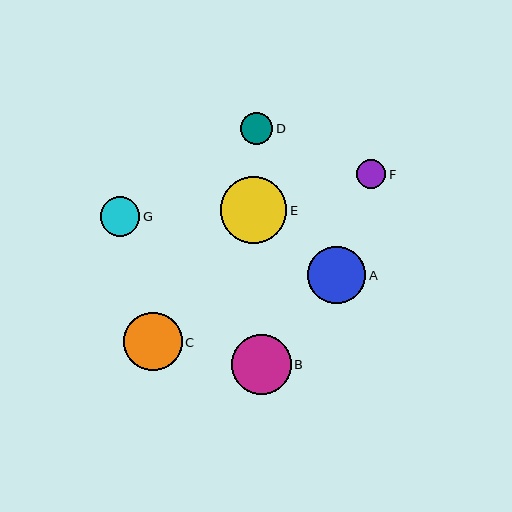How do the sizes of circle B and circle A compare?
Circle B and circle A are approximately the same size.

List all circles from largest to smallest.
From largest to smallest: E, B, C, A, G, D, F.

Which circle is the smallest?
Circle F is the smallest with a size of approximately 29 pixels.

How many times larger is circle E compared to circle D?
Circle E is approximately 2.1 times the size of circle D.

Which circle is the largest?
Circle E is the largest with a size of approximately 67 pixels.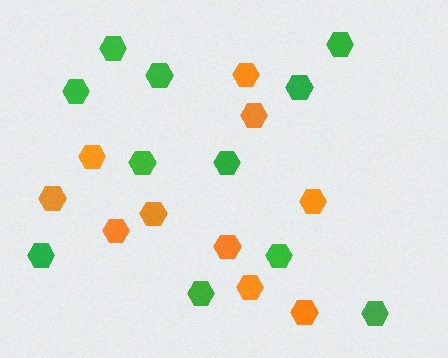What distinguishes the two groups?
There are 2 groups: one group of green hexagons (11) and one group of orange hexagons (10).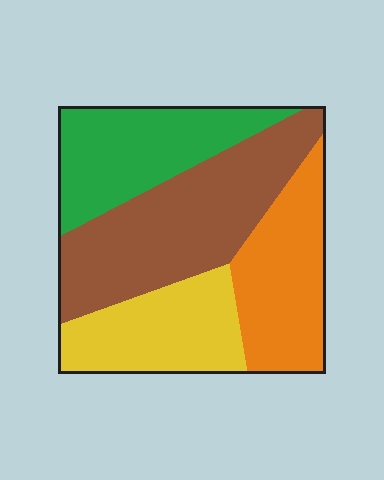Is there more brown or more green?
Brown.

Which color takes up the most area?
Brown, at roughly 35%.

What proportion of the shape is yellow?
Yellow covers 20% of the shape.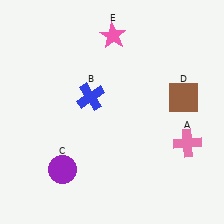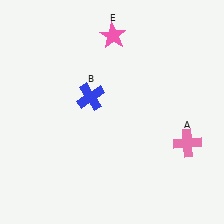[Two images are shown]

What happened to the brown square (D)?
The brown square (D) was removed in Image 2. It was in the top-right area of Image 1.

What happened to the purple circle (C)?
The purple circle (C) was removed in Image 2. It was in the bottom-left area of Image 1.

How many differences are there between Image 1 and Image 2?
There are 2 differences between the two images.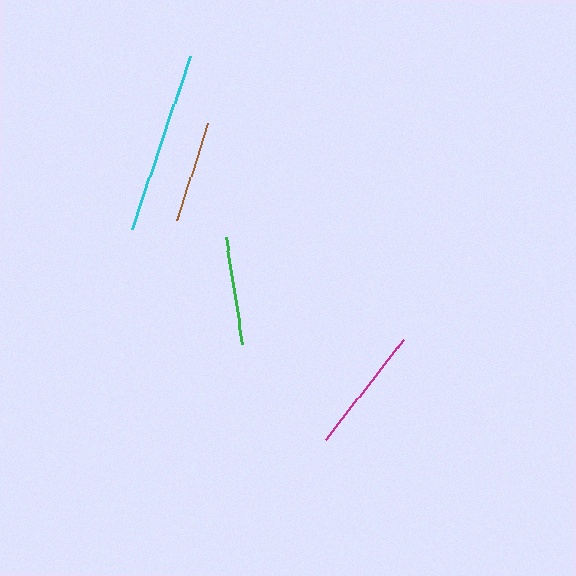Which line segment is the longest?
The cyan line is the longest at approximately 183 pixels.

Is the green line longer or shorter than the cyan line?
The cyan line is longer than the green line.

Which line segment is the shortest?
The brown line is the shortest at approximately 103 pixels.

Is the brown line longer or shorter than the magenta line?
The magenta line is longer than the brown line.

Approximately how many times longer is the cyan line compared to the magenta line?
The cyan line is approximately 1.4 times the length of the magenta line.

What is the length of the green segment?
The green segment is approximately 109 pixels long.